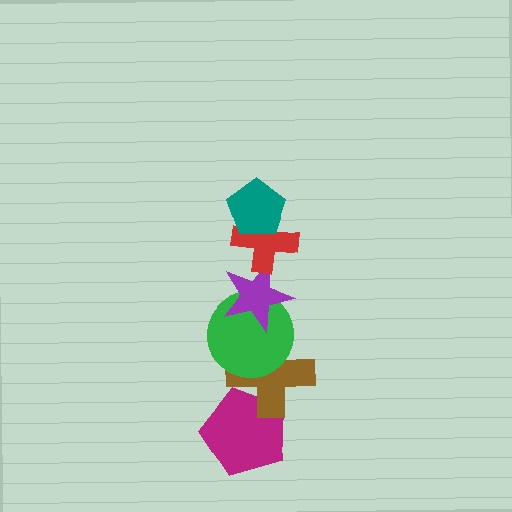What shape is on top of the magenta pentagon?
The brown cross is on top of the magenta pentagon.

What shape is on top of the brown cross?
The green circle is on top of the brown cross.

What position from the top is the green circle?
The green circle is 4th from the top.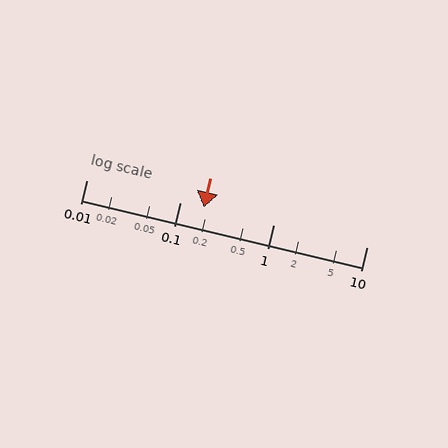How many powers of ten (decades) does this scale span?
The scale spans 3 decades, from 0.01 to 10.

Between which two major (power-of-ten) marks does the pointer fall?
The pointer is between 0.1 and 1.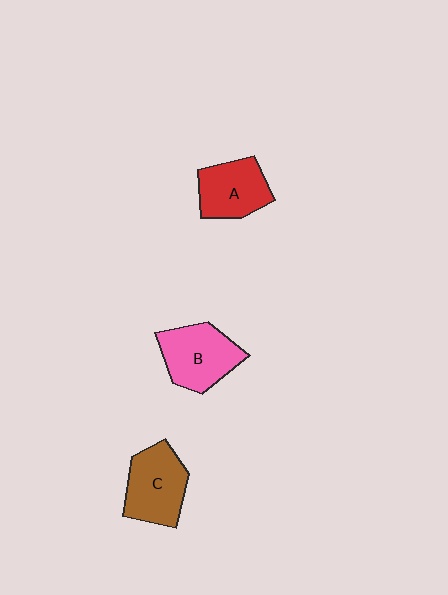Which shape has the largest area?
Shape B (pink).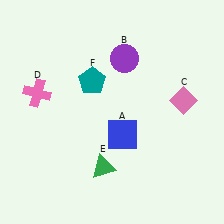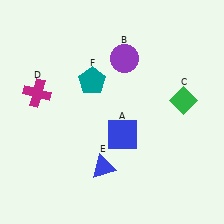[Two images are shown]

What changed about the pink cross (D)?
In Image 1, D is pink. In Image 2, it changed to magenta.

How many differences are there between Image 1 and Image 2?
There are 3 differences between the two images.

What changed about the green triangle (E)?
In Image 1, E is green. In Image 2, it changed to blue.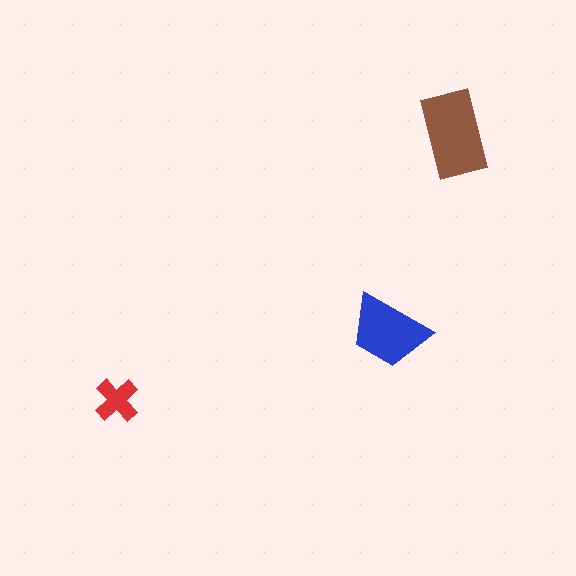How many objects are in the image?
There are 3 objects in the image.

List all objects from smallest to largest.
The red cross, the blue trapezoid, the brown rectangle.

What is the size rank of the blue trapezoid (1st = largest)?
2nd.